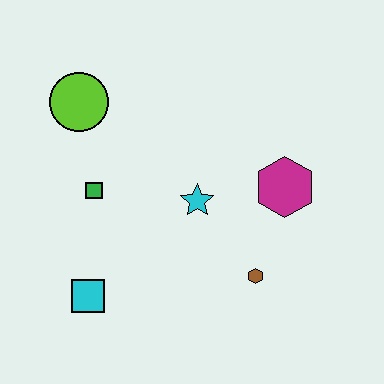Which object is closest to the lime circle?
The green square is closest to the lime circle.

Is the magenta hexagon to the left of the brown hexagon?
No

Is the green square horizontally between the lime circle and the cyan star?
Yes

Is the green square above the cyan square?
Yes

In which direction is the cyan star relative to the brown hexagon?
The cyan star is above the brown hexagon.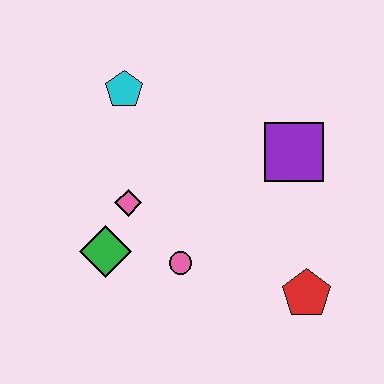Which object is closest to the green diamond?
The pink diamond is closest to the green diamond.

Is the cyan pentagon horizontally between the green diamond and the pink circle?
Yes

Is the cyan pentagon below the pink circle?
No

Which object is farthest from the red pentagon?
The cyan pentagon is farthest from the red pentagon.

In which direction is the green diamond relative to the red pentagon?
The green diamond is to the left of the red pentagon.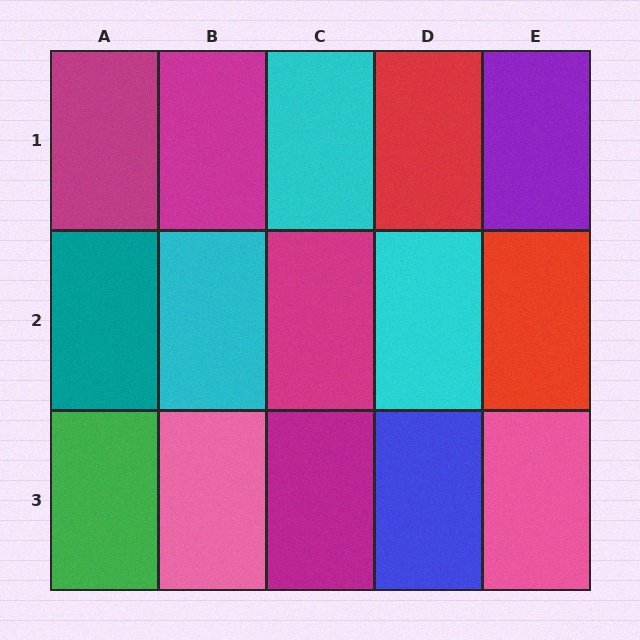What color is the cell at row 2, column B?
Cyan.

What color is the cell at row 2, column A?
Teal.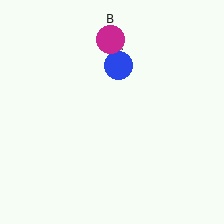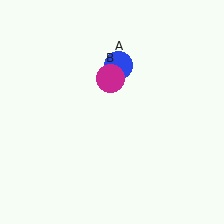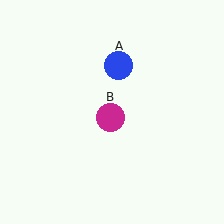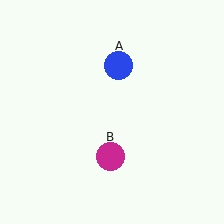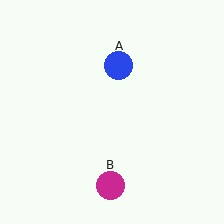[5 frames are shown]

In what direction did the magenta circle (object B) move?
The magenta circle (object B) moved down.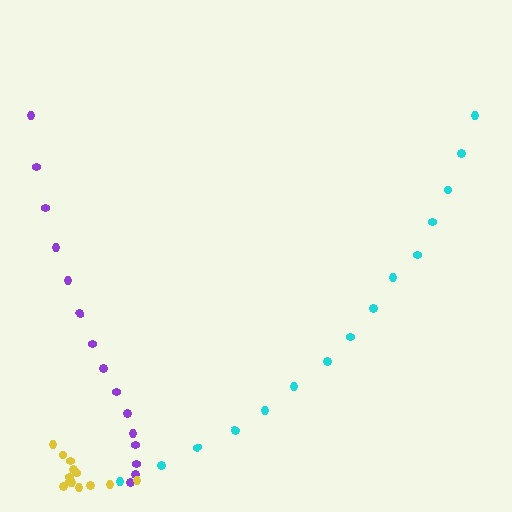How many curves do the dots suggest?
There are 3 distinct paths.